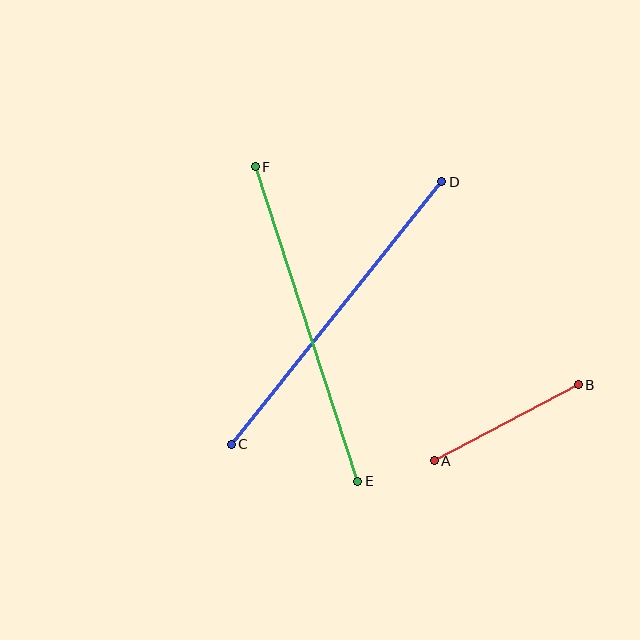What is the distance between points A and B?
The distance is approximately 163 pixels.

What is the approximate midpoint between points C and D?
The midpoint is at approximately (337, 313) pixels.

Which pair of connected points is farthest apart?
Points C and D are farthest apart.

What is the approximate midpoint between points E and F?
The midpoint is at approximately (307, 324) pixels.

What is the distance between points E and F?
The distance is approximately 331 pixels.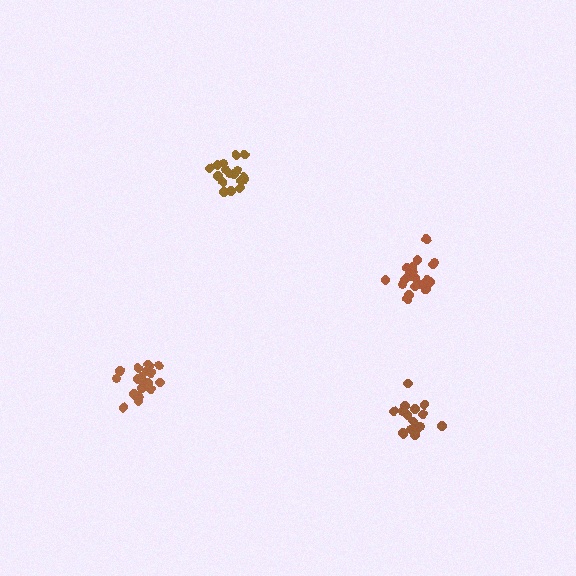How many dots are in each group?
Group 1: 21 dots, Group 2: 18 dots, Group 3: 18 dots, Group 4: 20 dots (77 total).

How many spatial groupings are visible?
There are 4 spatial groupings.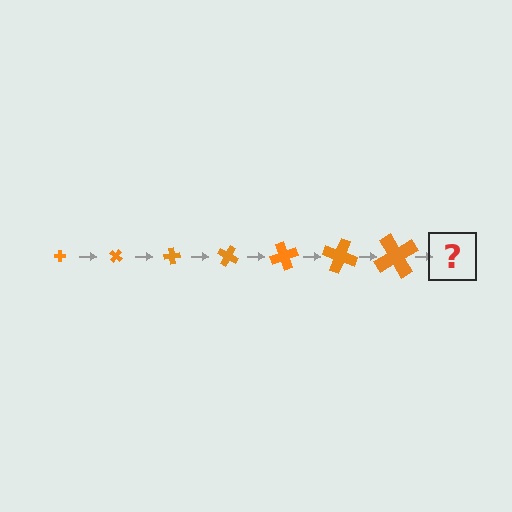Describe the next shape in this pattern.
It should be a cross, larger than the previous one and rotated 280 degrees from the start.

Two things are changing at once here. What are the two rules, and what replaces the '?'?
The two rules are that the cross grows larger each step and it rotates 40 degrees each step. The '?' should be a cross, larger than the previous one and rotated 280 degrees from the start.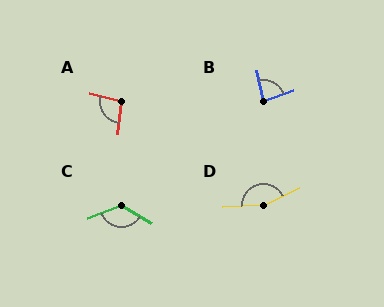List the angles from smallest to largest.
B (83°), A (98°), C (127°), D (156°).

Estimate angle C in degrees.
Approximately 127 degrees.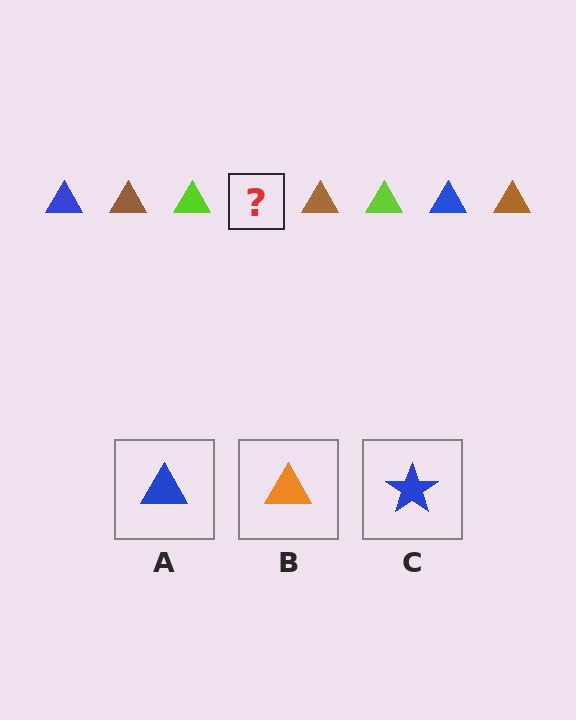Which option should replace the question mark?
Option A.